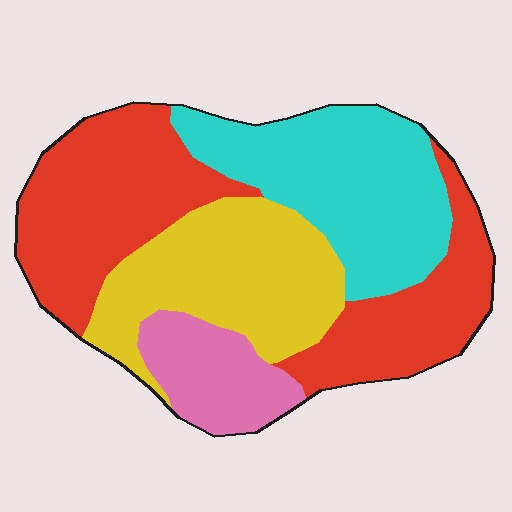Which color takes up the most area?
Red, at roughly 40%.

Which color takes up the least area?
Pink, at roughly 10%.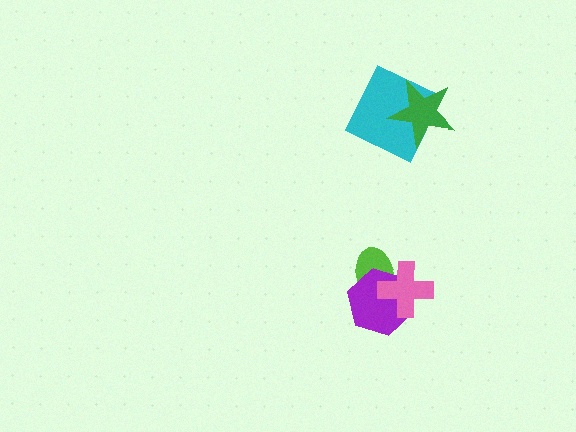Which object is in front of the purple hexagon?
The pink cross is in front of the purple hexagon.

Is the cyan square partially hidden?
Yes, it is partially covered by another shape.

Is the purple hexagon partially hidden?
Yes, it is partially covered by another shape.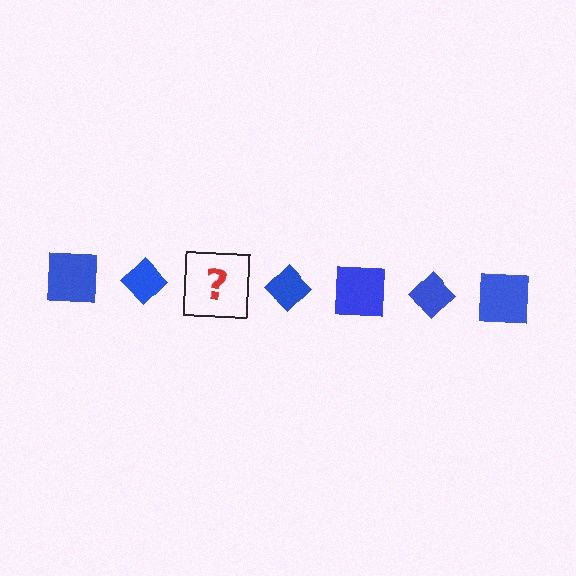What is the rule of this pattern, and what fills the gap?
The rule is that the pattern cycles through square, diamond shapes in blue. The gap should be filled with a blue square.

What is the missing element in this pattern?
The missing element is a blue square.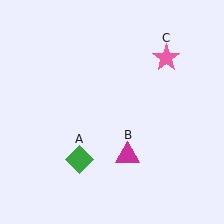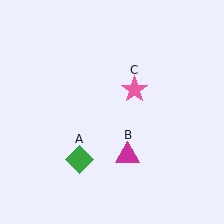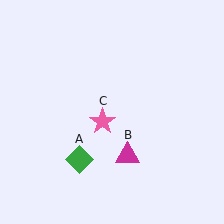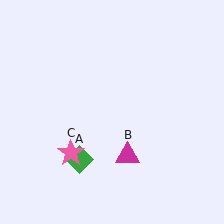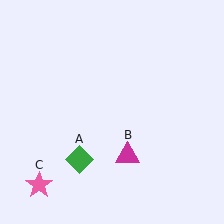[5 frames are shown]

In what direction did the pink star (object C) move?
The pink star (object C) moved down and to the left.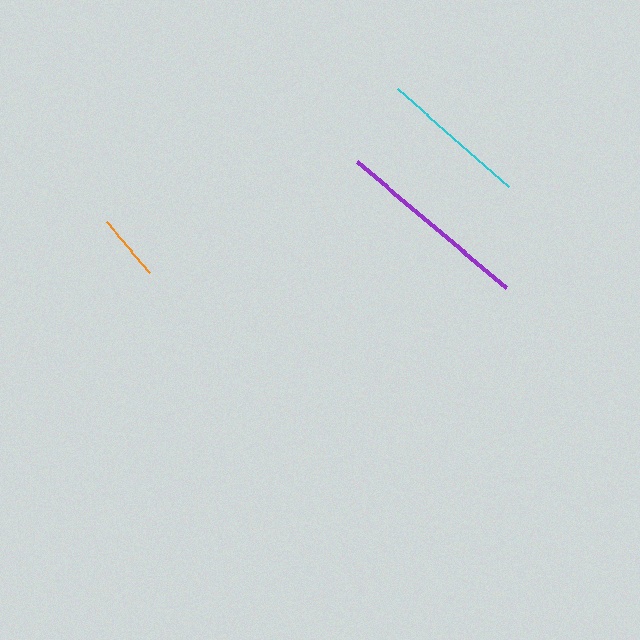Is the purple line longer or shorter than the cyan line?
The purple line is longer than the cyan line.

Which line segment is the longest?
The purple line is the longest at approximately 196 pixels.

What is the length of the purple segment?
The purple segment is approximately 196 pixels long.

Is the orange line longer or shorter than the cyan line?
The cyan line is longer than the orange line.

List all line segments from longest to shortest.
From longest to shortest: purple, cyan, orange.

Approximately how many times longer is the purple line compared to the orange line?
The purple line is approximately 2.9 times the length of the orange line.